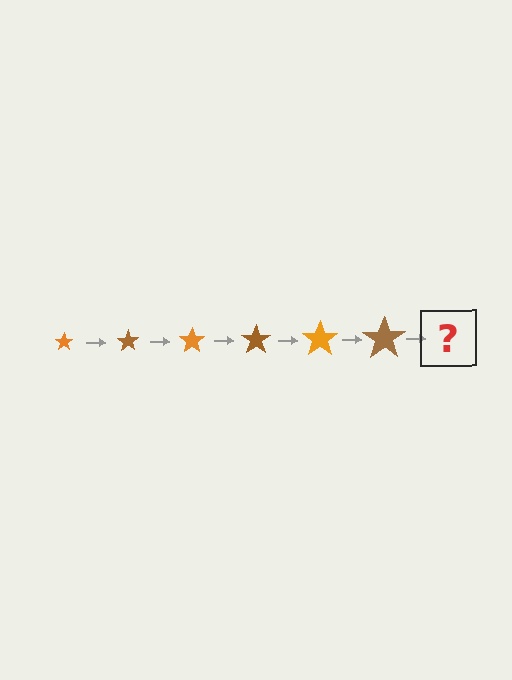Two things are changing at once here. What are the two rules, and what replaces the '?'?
The two rules are that the star grows larger each step and the color cycles through orange and brown. The '?' should be an orange star, larger than the previous one.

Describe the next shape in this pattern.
It should be an orange star, larger than the previous one.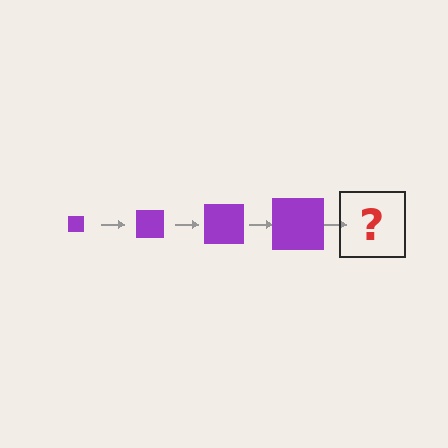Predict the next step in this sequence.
The next step is a purple square, larger than the previous one.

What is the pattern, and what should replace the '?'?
The pattern is that the square gets progressively larger each step. The '?' should be a purple square, larger than the previous one.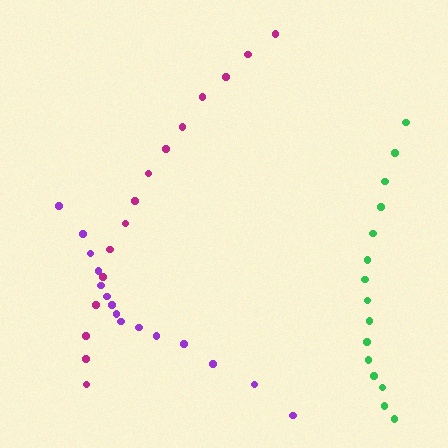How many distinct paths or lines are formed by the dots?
There are 3 distinct paths.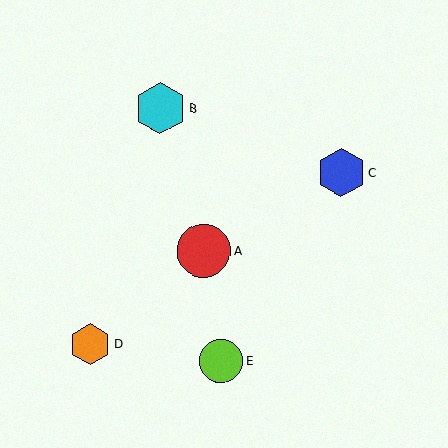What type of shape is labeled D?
Shape D is an orange hexagon.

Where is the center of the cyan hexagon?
The center of the cyan hexagon is at (161, 108).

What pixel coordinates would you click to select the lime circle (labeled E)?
Click at (221, 361) to select the lime circle E.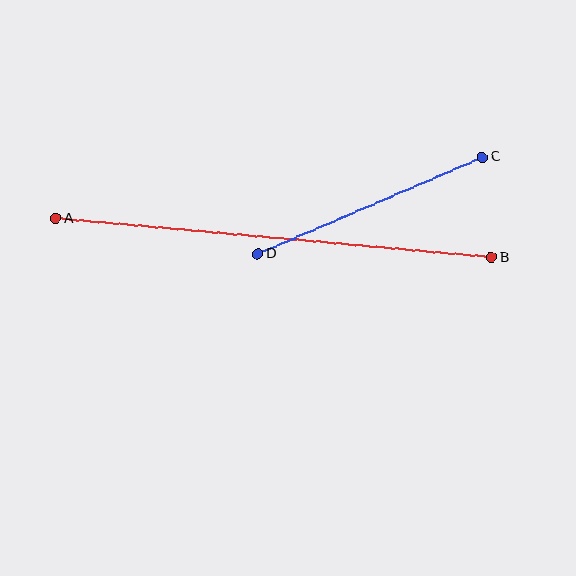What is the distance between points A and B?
The distance is approximately 437 pixels.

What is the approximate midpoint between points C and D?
The midpoint is at approximately (370, 205) pixels.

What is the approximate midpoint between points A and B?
The midpoint is at approximately (274, 238) pixels.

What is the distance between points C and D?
The distance is approximately 244 pixels.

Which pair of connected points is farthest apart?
Points A and B are farthest apart.